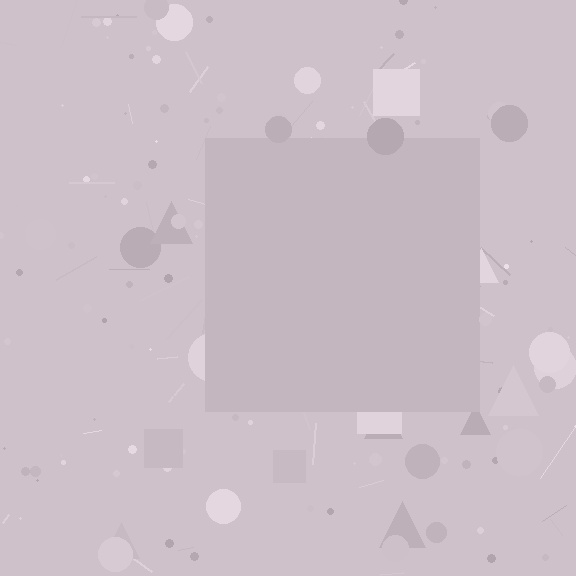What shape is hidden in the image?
A square is hidden in the image.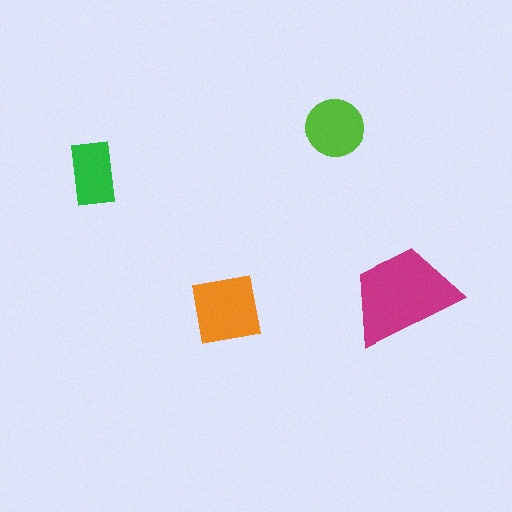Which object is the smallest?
The green rectangle.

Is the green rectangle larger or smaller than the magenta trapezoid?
Smaller.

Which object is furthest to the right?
The magenta trapezoid is rightmost.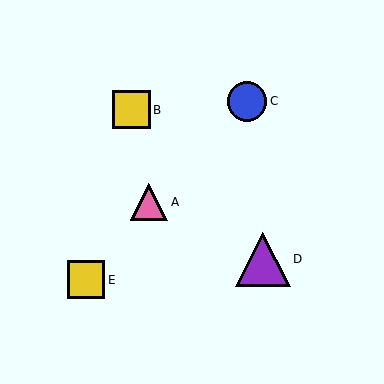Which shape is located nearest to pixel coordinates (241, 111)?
The blue circle (labeled C) at (247, 101) is nearest to that location.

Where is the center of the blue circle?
The center of the blue circle is at (247, 101).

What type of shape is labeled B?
Shape B is a yellow square.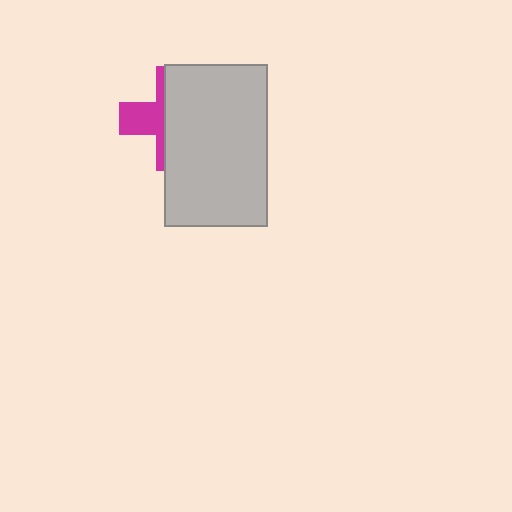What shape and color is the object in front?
The object in front is a light gray rectangle.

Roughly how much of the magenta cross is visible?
A small part of it is visible (roughly 35%).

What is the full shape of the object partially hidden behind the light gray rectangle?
The partially hidden object is a magenta cross.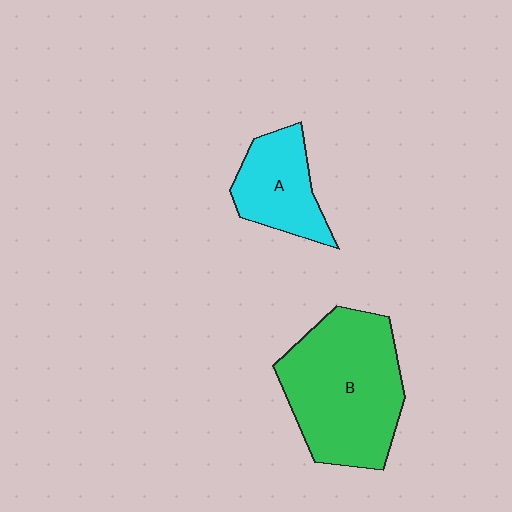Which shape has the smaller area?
Shape A (cyan).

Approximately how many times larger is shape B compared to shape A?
Approximately 2.0 times.